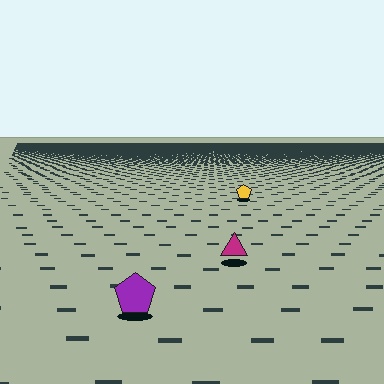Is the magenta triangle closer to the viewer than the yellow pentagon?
Yes. The magenta triangle is closer — you can tell from the texture gradient: the ground texture is coarser near it.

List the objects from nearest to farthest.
From nearest to farthest: the purple pentagon, the magenta triangle, the yellow pentagon.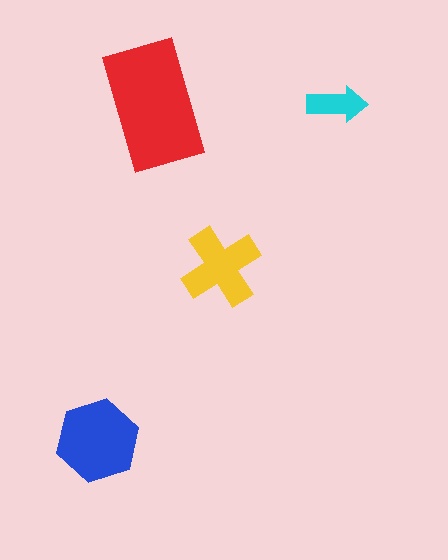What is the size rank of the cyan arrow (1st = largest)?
4th.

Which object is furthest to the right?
The cyan arrow is rightmost.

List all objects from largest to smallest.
The red rectangle, the blue hexagon, the yellow cross, the cyan arrow.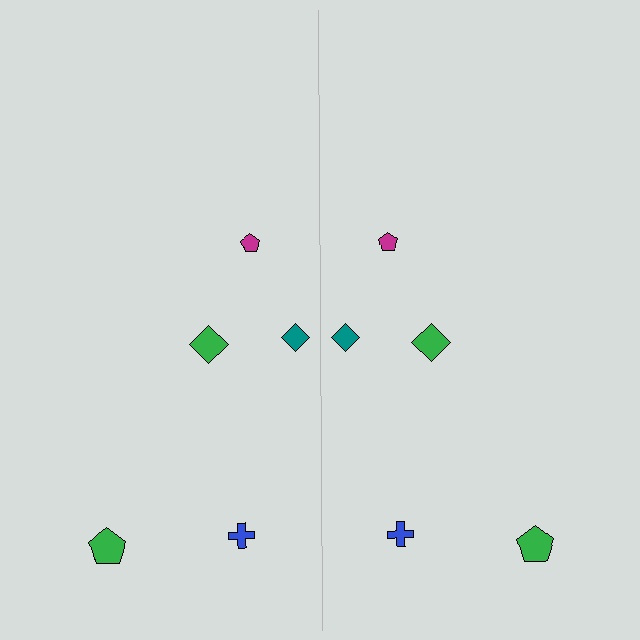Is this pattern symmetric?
Yes, this pattern has bilateral (reflection) symmetry.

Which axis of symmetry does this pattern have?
The pattern has a vertical axis of symmetry running through the center of the image.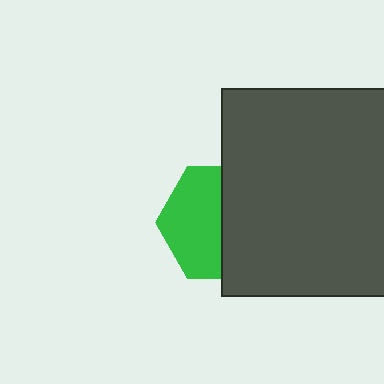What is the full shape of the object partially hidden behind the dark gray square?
The partially hidden object is a green hexagon.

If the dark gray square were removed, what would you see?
You would see the complete green hexagon.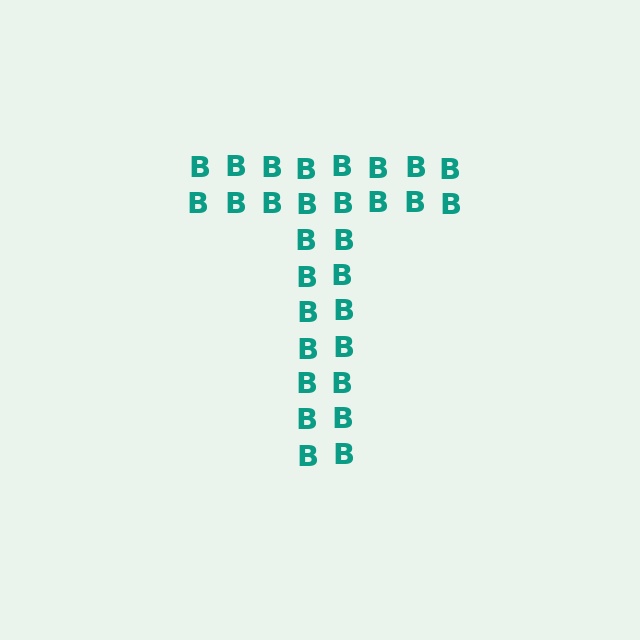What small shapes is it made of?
It is made of small letter B's.